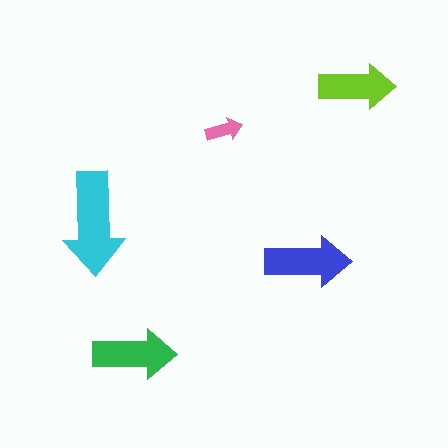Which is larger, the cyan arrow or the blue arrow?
The cyan one.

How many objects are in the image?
There are 5 objects in the image.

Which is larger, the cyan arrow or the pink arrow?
The cyan one.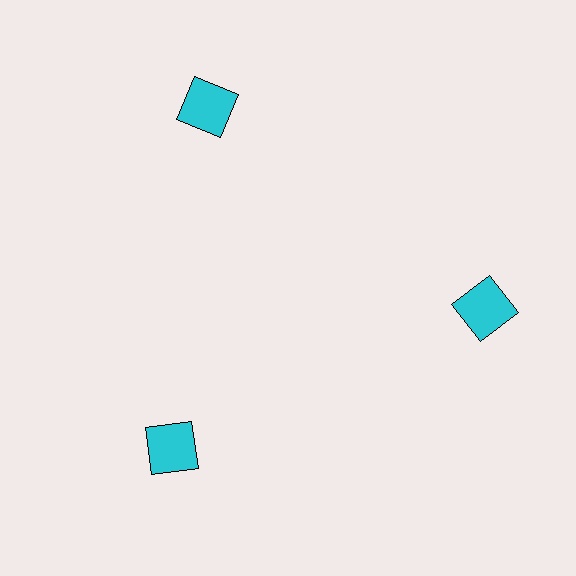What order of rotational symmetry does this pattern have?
This pattern has 3-fold rotational symmetry.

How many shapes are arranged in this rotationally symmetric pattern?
There are 3 shapes, arranged in 3 groups of 1.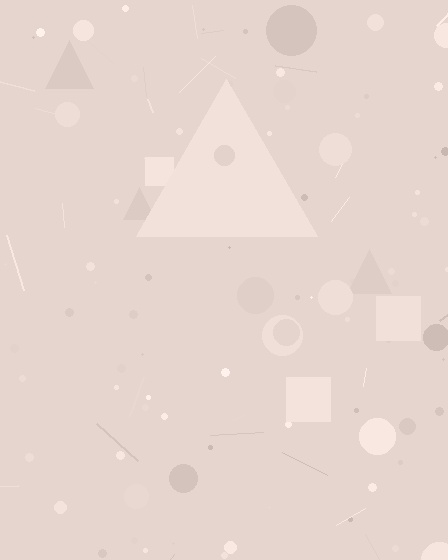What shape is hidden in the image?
A triangle is hidden in the image.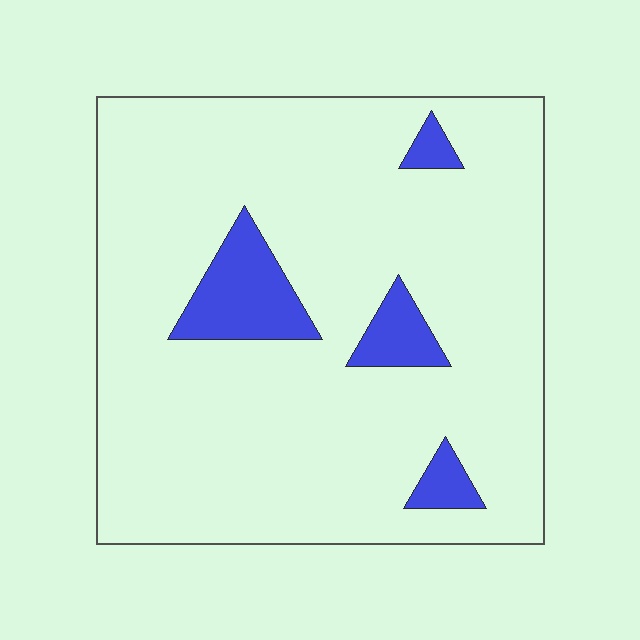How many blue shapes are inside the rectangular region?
4.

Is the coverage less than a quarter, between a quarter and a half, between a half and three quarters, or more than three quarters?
Less than a quarter.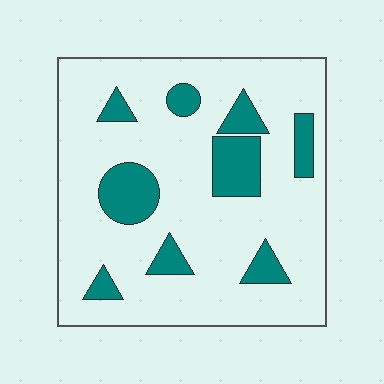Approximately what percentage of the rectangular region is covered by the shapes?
Approximately 20%.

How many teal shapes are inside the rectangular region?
9.